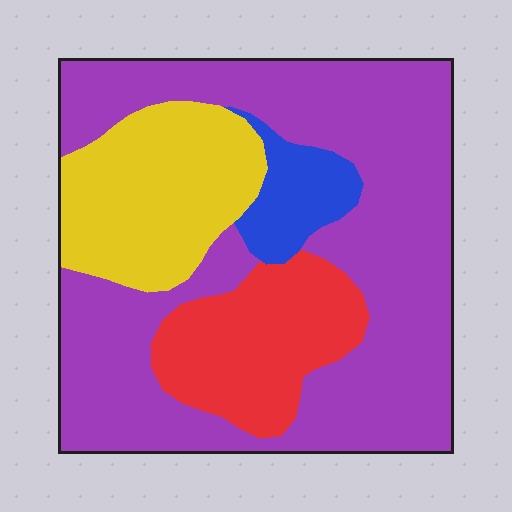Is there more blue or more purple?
Purple.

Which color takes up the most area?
Purple, at roughly 60%.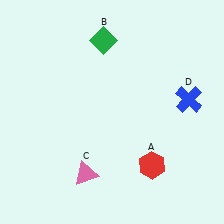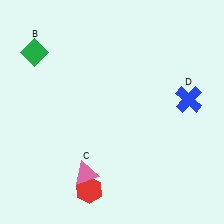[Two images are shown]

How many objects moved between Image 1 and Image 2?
2 objects moved between the two images.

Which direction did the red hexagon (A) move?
The red hexagon (A) moved left.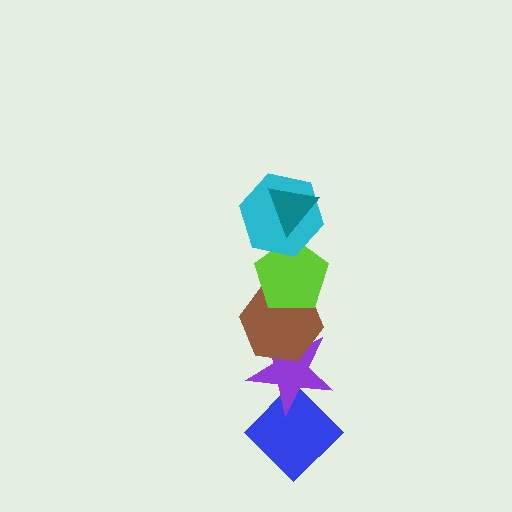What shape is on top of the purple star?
The brown hexagon is on top of the purple star.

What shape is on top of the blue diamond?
The purple star is on top of the blue diamond.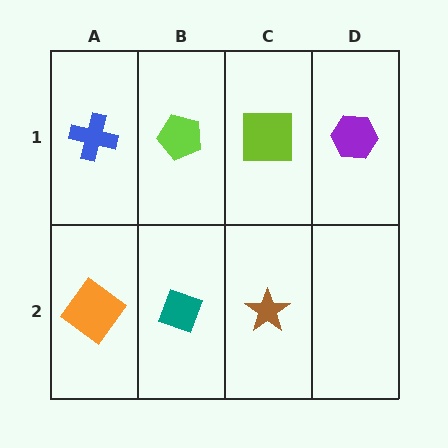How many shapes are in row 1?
4 shapes.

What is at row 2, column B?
A teal diamond.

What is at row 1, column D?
A purple hexagon.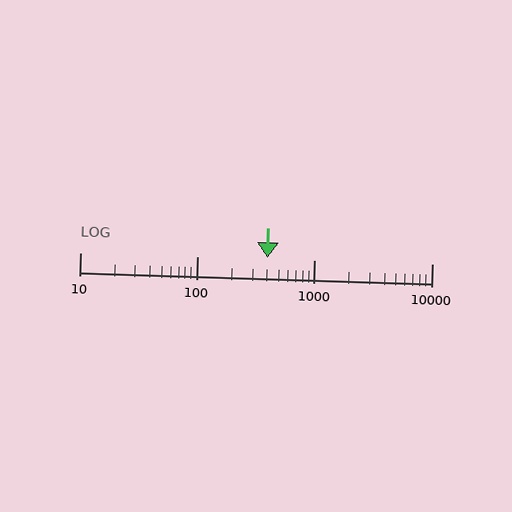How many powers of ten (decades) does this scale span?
The scale spans 3 decades, from 10 to 10000.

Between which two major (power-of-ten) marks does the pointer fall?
The pointer is between 100 and 1000.